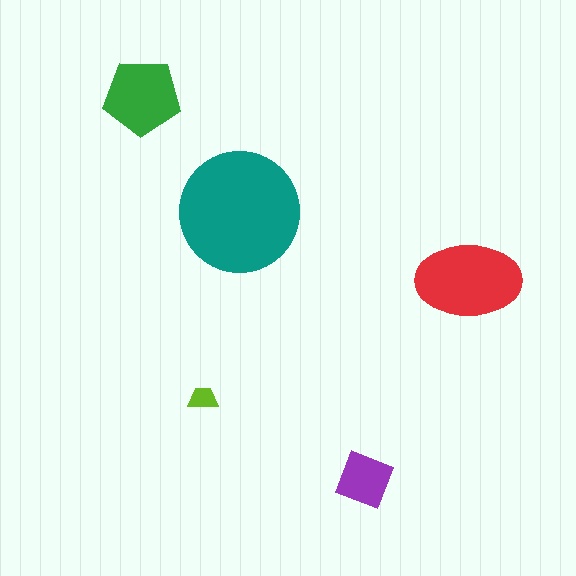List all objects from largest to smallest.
The teal circle, the red ellipse, the green pentagon, the purple diamond, the lime trapezoid.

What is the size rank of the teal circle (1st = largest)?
1st.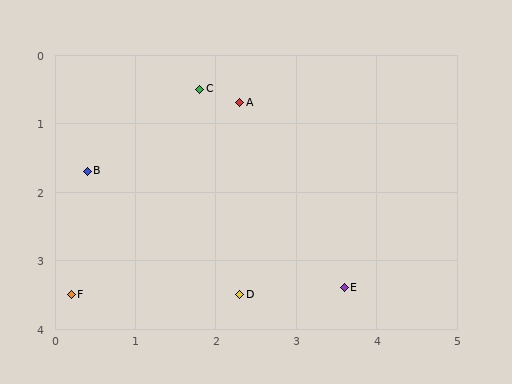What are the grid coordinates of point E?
Point E is at approximately (3.6, 3.4).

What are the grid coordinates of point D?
Point D is at approximately (2.3, 3.5).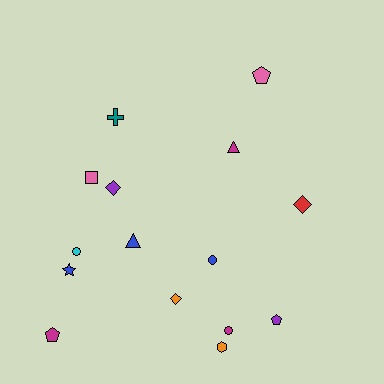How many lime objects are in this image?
There are no lime objects.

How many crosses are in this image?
There is 1 cross.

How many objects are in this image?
There are 15 objects.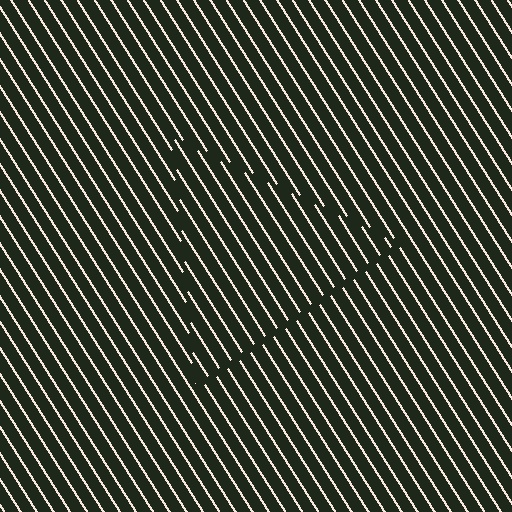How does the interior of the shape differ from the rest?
The interior of the shape contains the same grating, shifted by half a period — the contour is defined by the phase discontinuity where line-ends from the inner and outer gratings abut.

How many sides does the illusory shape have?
3 sides — the line-ends trace a triangle.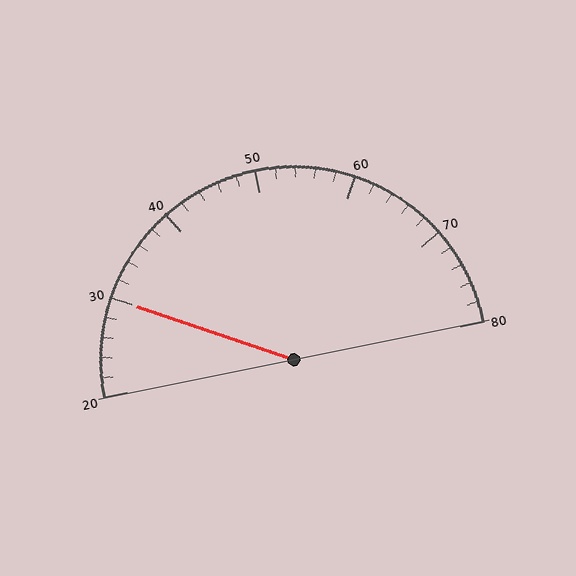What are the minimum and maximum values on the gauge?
The gauge ranges from 20 to 80.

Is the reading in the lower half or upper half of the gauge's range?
The reading is in the lower half of the range (20 to 80).